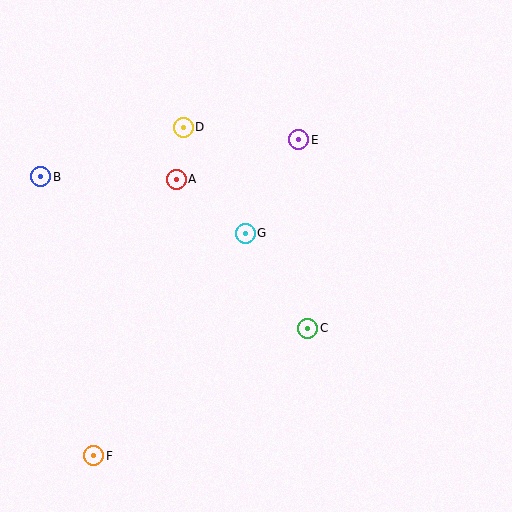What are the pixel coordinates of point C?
Point C is at (308, 328).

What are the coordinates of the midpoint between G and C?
The midpoint between G and C is at (276, 281).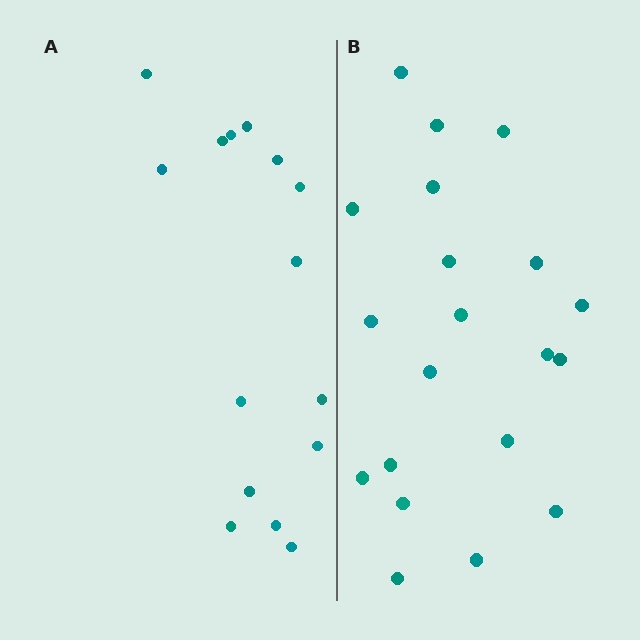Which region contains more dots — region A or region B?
Region B (the right region) has more dots.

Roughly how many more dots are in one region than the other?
Region B has about 5 more dots than region A.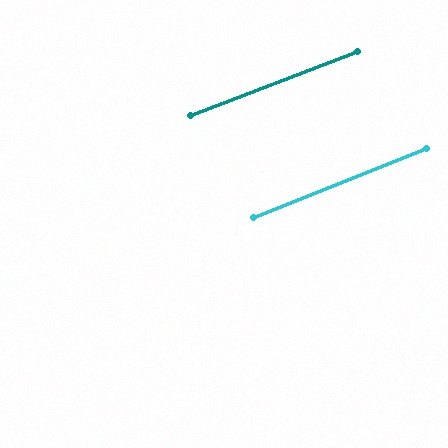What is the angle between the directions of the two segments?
Approximately 1 degree.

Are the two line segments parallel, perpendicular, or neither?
Parallel — their directions differ by only 0.8°.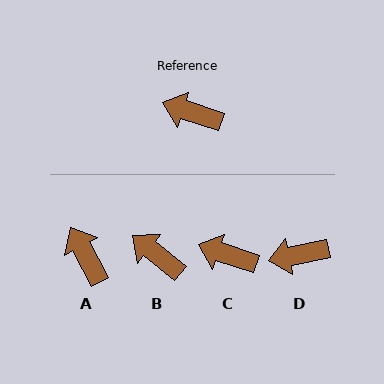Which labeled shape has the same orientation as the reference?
C.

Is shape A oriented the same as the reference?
No, it is off by about 44 degrees.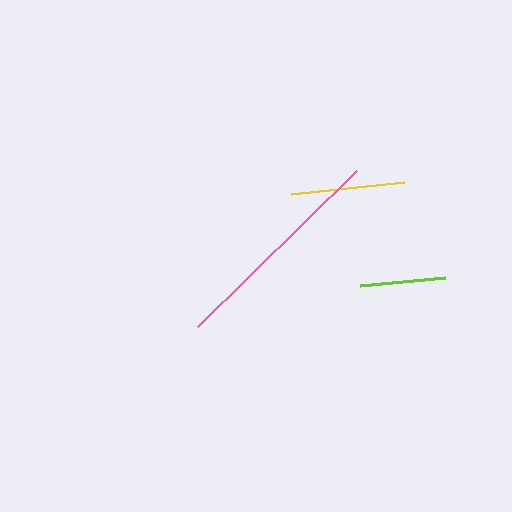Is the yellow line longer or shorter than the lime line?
The yellow line is longer than the lime line.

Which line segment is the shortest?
The lime line is the shortest at approximately 85 pixels.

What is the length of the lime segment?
The lime segment is approximately 85 pixels long.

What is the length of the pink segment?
The pink segment is approximately 223 pixels long.